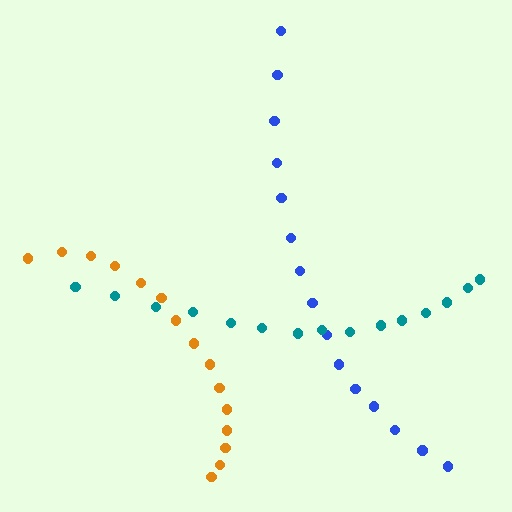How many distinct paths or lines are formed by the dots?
There are 3 distinct paths.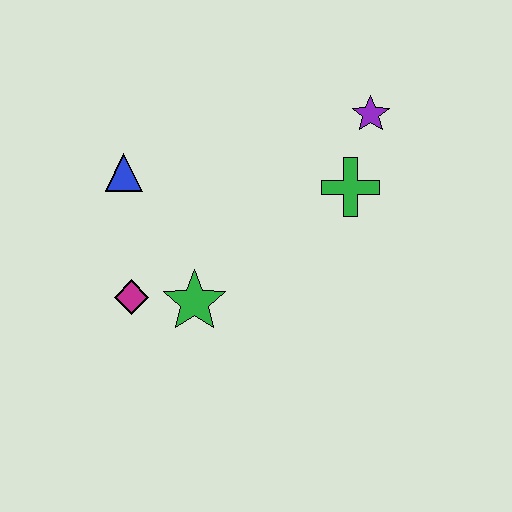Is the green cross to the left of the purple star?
Yes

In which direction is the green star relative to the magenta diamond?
The green star is to the right of the magenta diamond.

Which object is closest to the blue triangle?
The magenta diamond is closest to the blue triangle.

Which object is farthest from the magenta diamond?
The purple star is farthest from the magenta diamond.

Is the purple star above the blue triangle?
Yes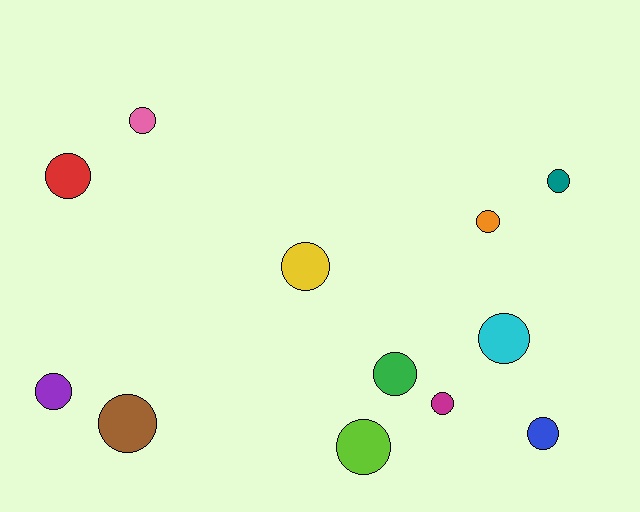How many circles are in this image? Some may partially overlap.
There are 12 circles.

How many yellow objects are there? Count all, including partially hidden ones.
There is 1 yellow object.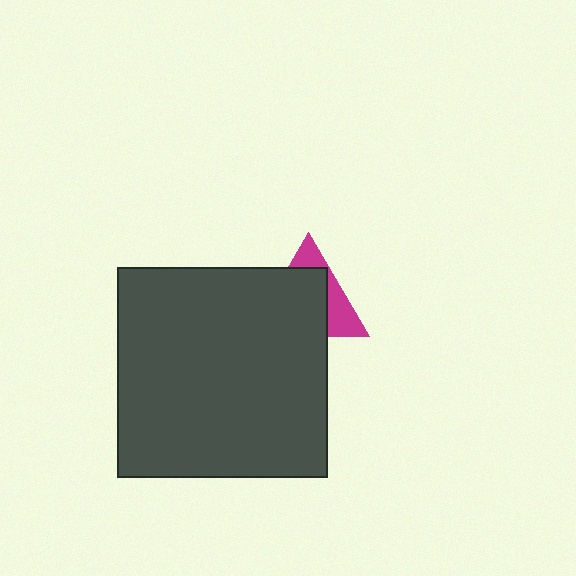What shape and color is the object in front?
The object in front is a dark gray square.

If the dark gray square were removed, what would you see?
You would see the complete magenta triangle.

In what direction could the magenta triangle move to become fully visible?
The magenta triangle could move toward the upper-right. That would shift it out from behind the dark gray square entirely.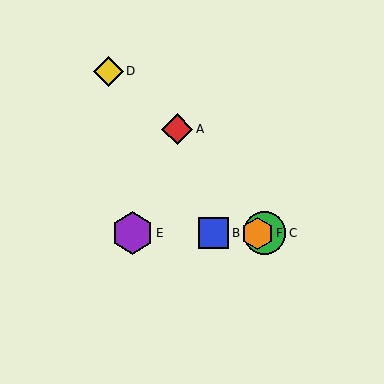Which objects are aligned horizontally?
Objects B, C, E, F are aligned horizontally.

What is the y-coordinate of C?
Object C is at y≈233.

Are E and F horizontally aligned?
Yes, both are at y≈233.